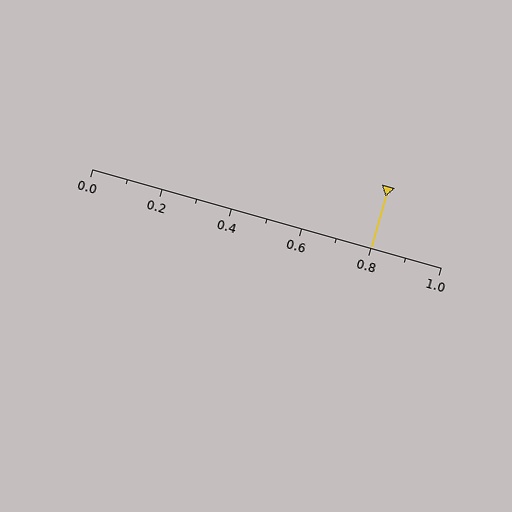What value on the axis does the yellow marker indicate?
The marker indicates approximately 0.8.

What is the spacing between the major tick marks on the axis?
The major ticks are spaced 0.2 apart.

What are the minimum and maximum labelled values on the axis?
The axis runs from 0.0 to 1.0.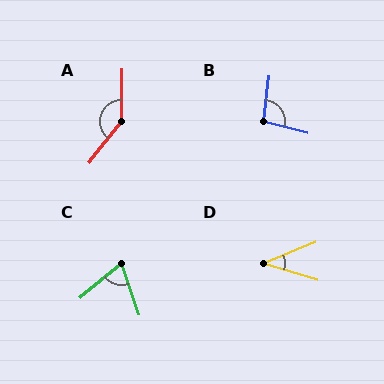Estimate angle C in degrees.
Approximately 70 degrees.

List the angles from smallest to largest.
D (40°), C (70°), B (97°), A (142°).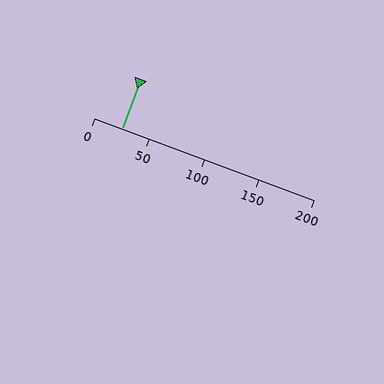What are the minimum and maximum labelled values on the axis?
The axis runs from 0 to 200.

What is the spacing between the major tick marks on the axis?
The major ticks are spaced 50 apart.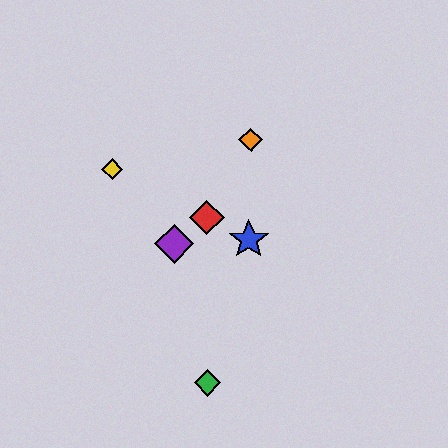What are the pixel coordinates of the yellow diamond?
The yellow diamond is at (112, 169).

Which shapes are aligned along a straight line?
The red diamond, the blue star, the yellow diamond are aligned along a straight line.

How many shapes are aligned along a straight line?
3 shapes (the red diamond, the blue star, the yellow diamond) are aligned along a straight line.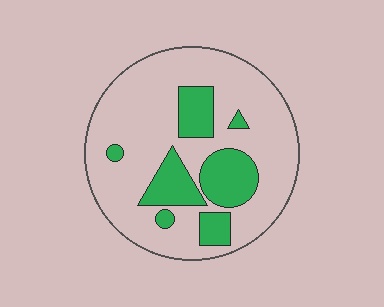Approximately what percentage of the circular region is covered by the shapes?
Approximately 25%.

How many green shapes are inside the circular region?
7.